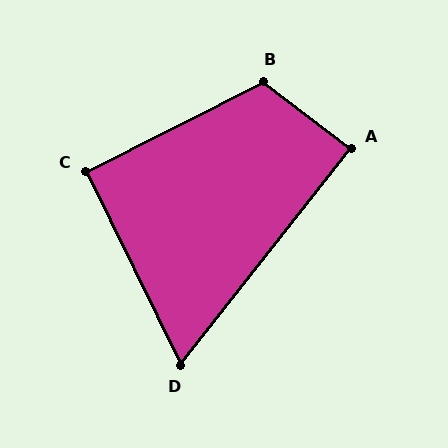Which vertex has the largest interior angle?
B, at approximately 116 degrees.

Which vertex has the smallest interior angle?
D, at approximately 64 degrees.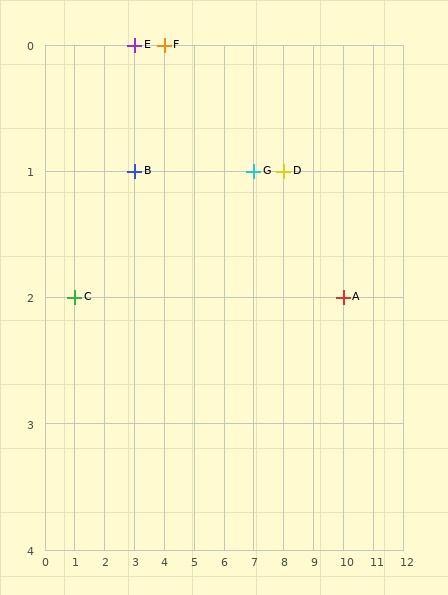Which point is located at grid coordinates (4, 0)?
Point F is at (4, 0).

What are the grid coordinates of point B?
Point B is at grid coordinates (3, 1).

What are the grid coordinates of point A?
Point A is at grid coordinates (10, 2).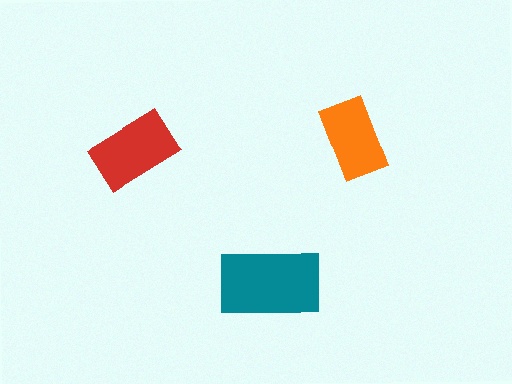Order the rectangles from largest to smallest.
the teal one, the red one, the orange one.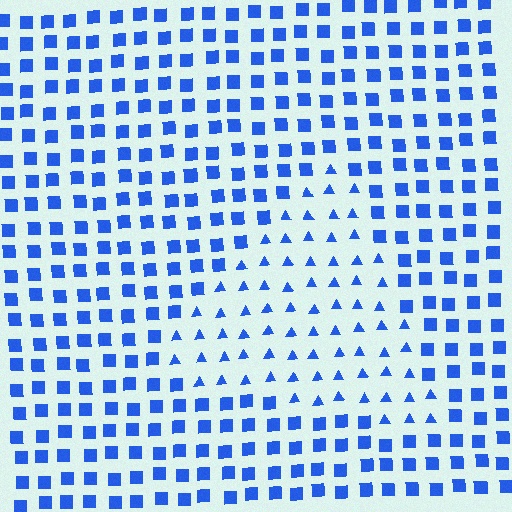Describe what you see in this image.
The image is filled with small blue elements arranged in a uniform grid. A triangle-shaped region contains triangles, while the surrounding area contains squares. The boundary is defined purely by the change in element shape.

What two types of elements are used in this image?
The image uses triangles inside the triangle region and squares outside it.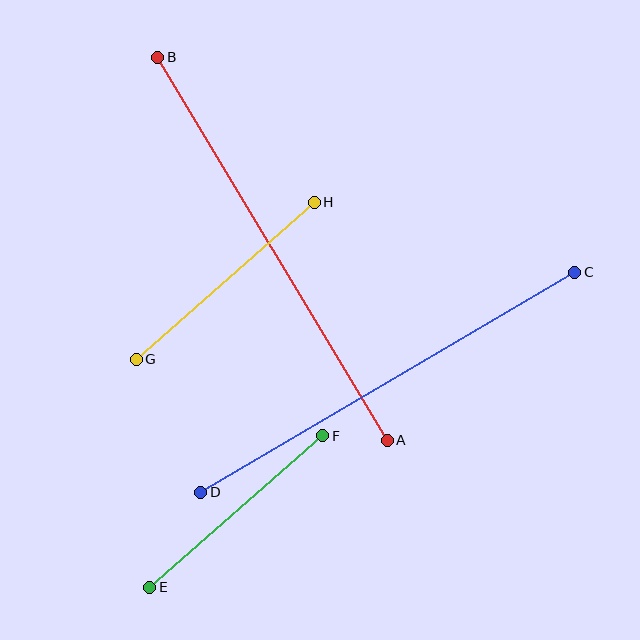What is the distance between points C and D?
The distance is approximately 434 pixels.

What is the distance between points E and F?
The distance is approximately 230 pixels.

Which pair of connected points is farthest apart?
Points A and B are farthest apart.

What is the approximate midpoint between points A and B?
The midpoint is at approximately (273, 249) pixels.